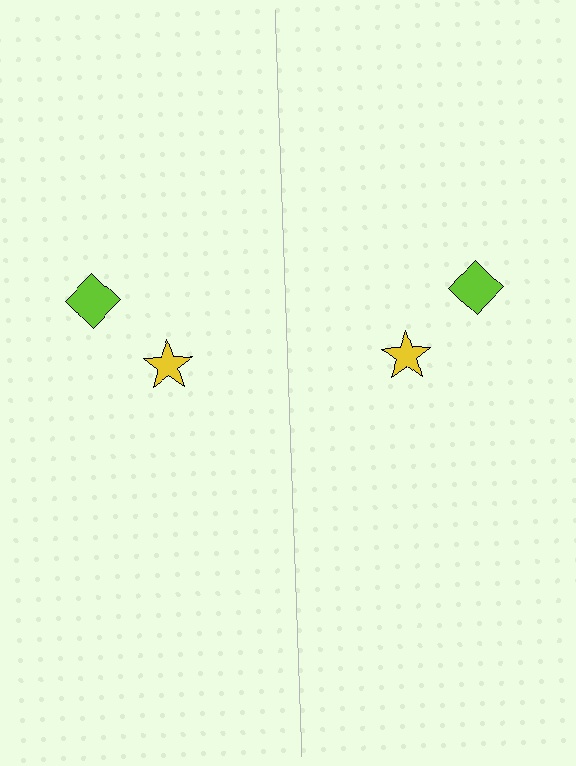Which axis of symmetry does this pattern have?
The pattern has a vertical axis of symmetry running through the center of the image.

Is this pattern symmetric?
Yes, this pattern has bilateral (reflection) symmetry.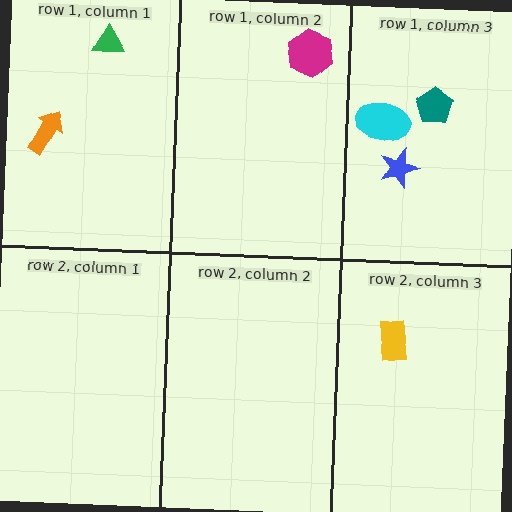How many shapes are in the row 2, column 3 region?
1.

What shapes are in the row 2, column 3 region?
The yellow rectangle.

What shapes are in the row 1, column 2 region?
The magenta hexagon.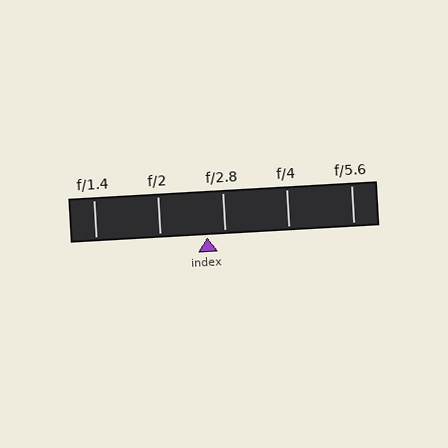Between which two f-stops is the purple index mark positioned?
The index mark is between f/2 and f/2.8.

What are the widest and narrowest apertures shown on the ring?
The widest aperture shown is f/1.4 and the narrowest is f/5.6.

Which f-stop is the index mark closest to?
The index mark is closest to f/2.8.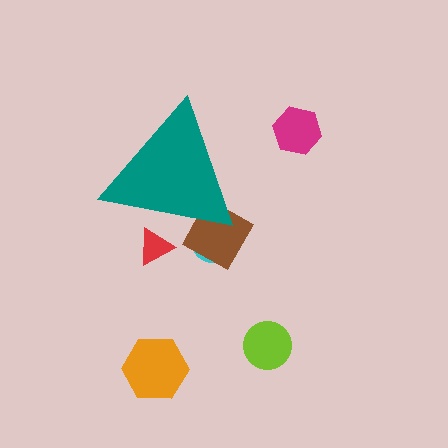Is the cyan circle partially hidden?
Yes, the cyan circle is partially hidden behind the teal triangle.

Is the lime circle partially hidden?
No, the lime circle is fully visible.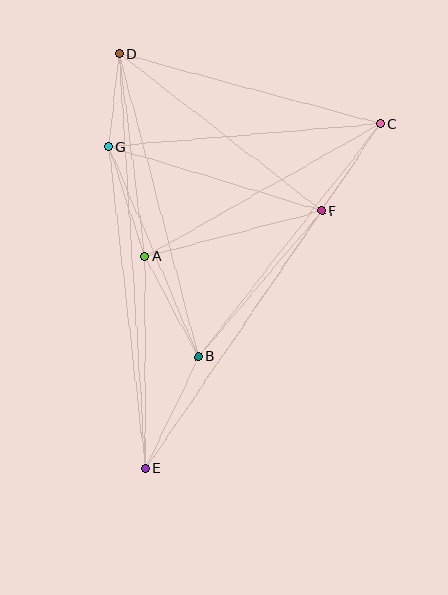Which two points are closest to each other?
Points D and G are closest to each other.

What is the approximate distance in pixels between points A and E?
The distance between A and E is approximately 212 pixels.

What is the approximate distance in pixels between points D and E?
The distance between D and E is approximately 416 pixels.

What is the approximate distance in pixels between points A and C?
The distance between A and C is approximately 270 pixels.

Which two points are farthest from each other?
Points C and E are farthest from each other.